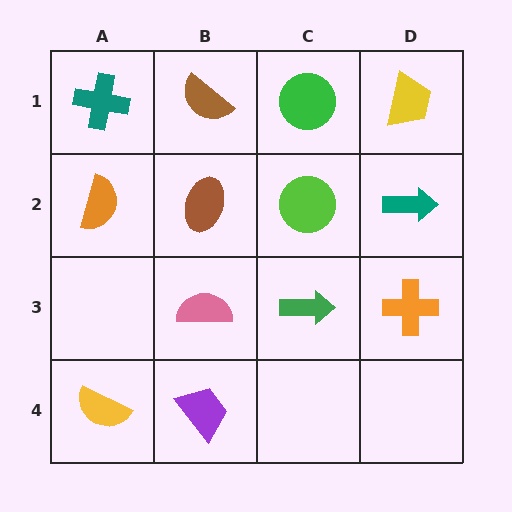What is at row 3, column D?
An orange cross.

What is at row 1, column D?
A yellow trapezoid.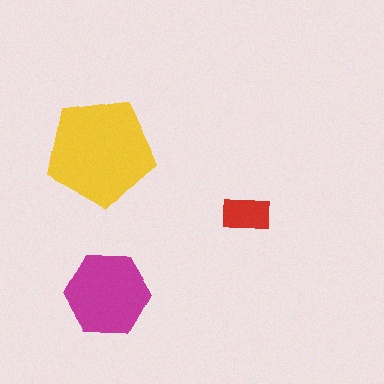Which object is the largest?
The yellow pentagon.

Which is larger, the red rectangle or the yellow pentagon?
The yellow pentagon.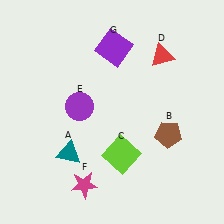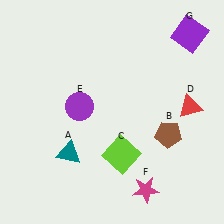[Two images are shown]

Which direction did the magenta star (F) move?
The magenta star (F) moved right.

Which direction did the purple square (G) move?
The purple square (G) moved right.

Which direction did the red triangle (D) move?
The red triangle (D) moved down.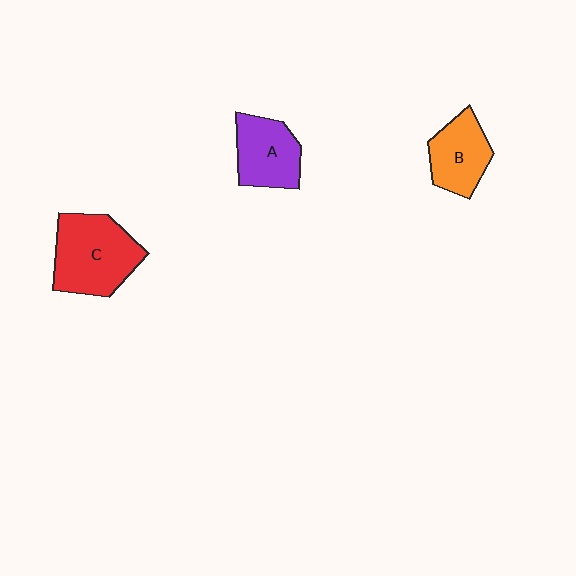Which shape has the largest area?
Shape C (red).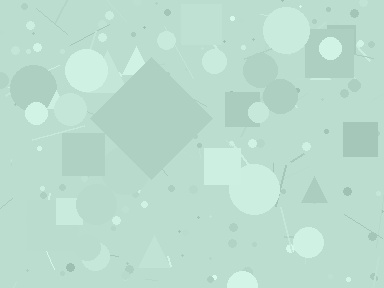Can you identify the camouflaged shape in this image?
The camouflaged shape is a diamond.